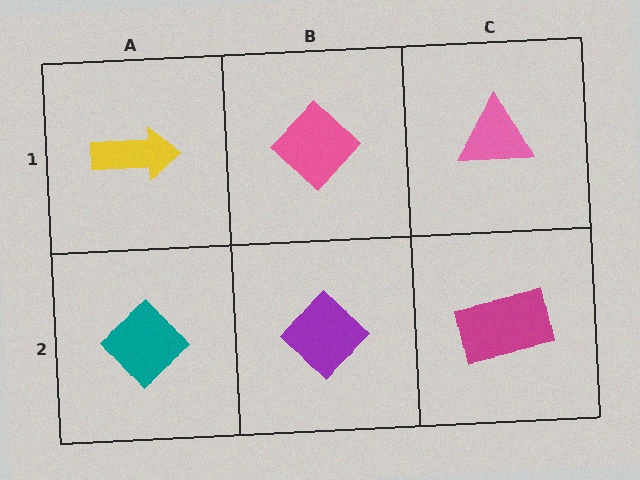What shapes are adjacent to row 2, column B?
A pink diamond (row 1, column B), a teal diamond (row 2, column A), a magenta rectangle (row 2, column C).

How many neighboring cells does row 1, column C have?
2.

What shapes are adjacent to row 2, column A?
A yellow arrow (row 1, column A), a purple diamond (row 2, column B).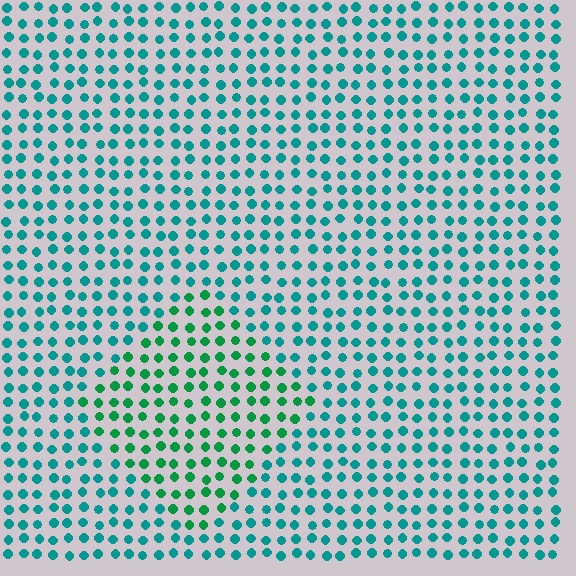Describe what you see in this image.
The image is filled with small teal elements in a uniform arrangement. A diamond-shaped region is visible where the elements are tinted to a slightly different hue, forming a subtle color boundary.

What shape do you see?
I see a diamond.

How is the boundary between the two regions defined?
The boundary is defined purely by a slight shift in hue (about 33 degrees). Spacing, size, and orientation are identical on both sides.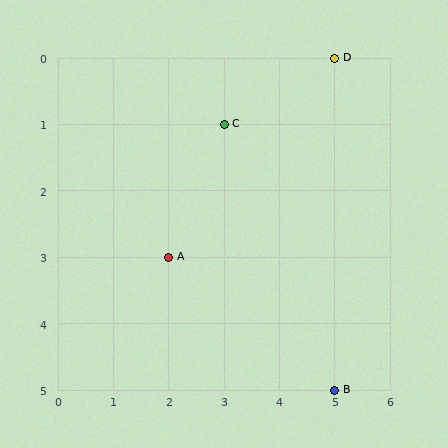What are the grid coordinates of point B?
Point B is at grid coordinates (5, 5).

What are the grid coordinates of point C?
Point C is at grid coordinates (3, 1).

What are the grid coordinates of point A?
Point A is at grid coordinates (2, 3).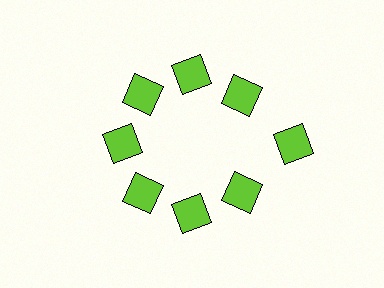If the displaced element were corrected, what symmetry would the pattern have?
It would have 8-fold rotational symmetry — the pattern would map onto itself every 45 degrees.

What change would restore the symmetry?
The symmetry would be restored by moving it inward, back onto the ring so that all 8 diamonds sit at equal angles and equal distance from the center.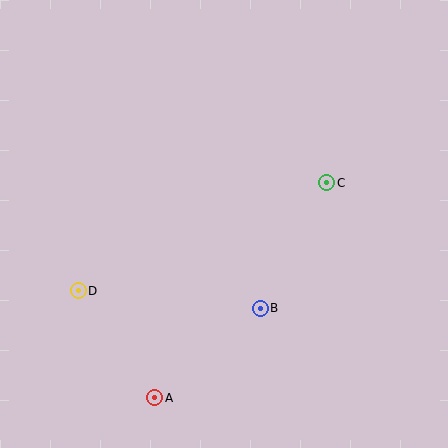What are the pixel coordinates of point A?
Point A is at (155, 398).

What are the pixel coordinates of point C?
Point C is at (327, 183).